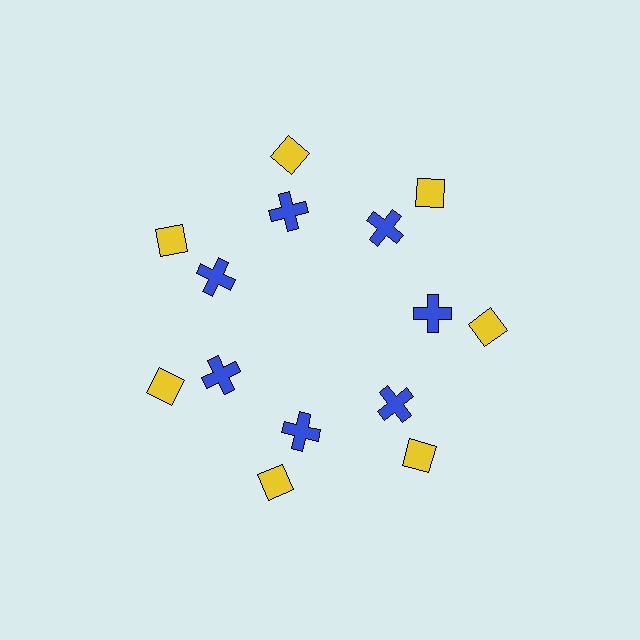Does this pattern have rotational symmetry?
Yes, this pattern has 7-fold rotational symmetry. It looks the same after rotating 51 degrees around the center.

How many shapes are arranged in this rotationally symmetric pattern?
There are 14 shapes, arranged in 7 groups of 2.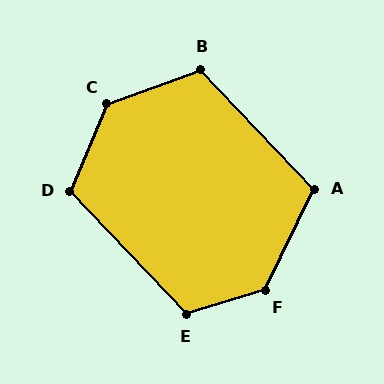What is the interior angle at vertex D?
Approximately 113 degrees (obtuse).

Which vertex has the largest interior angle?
C, at approximately 133 degrees.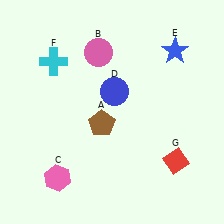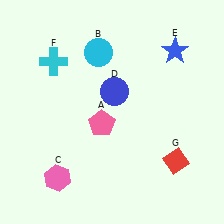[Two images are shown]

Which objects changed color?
A changed from brown to pink. B changed from pink to cyan.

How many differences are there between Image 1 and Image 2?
There are 2 differences between the two images.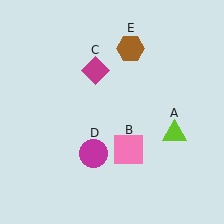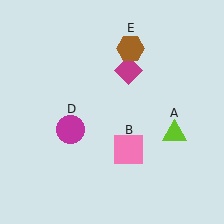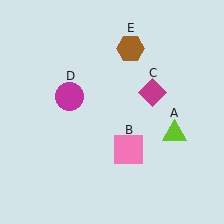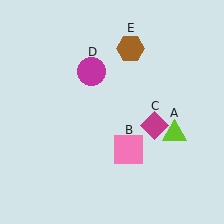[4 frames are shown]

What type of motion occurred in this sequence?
The magenta diamond (object C), magenta circle (object D) rotated clockwise around the center of the scene.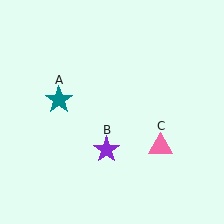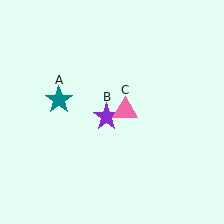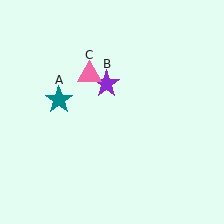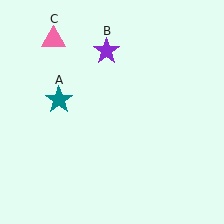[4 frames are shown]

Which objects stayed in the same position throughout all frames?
Teal star (object A) remained stationary.